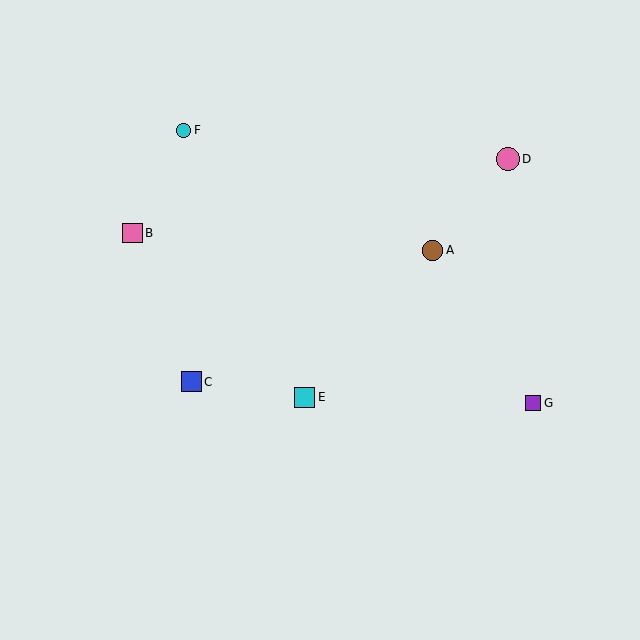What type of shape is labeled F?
Shape F is a cyan circle.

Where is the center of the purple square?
The center of the purple square is at (533, 403).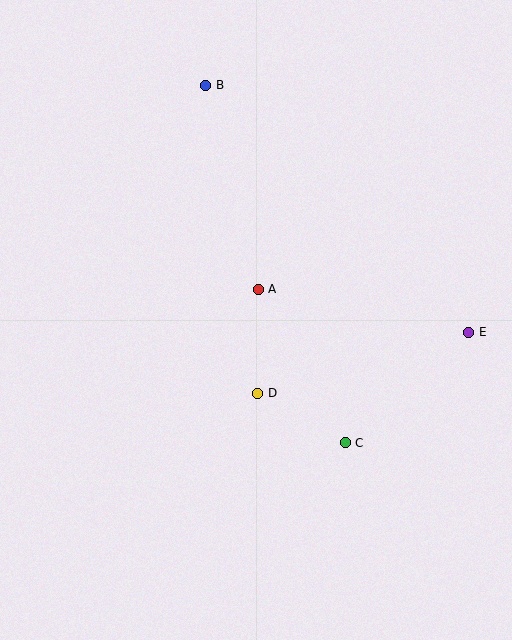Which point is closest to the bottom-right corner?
Point C is closest to the bottom-right corner.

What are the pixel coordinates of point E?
Point E is at (469, 332).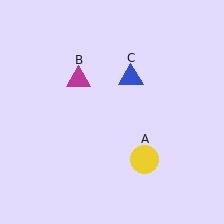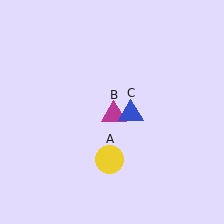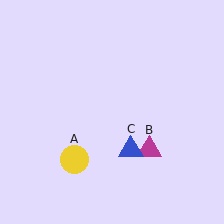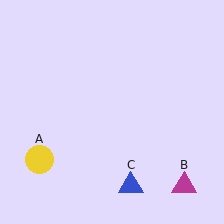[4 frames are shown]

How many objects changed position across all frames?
3 objects changed position: yellow circle (object A), magenta triangle (object B), blue triangle (object C).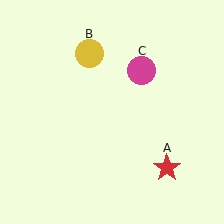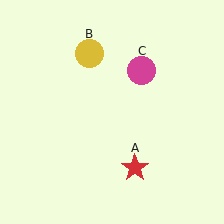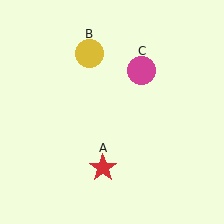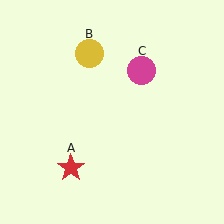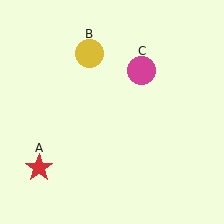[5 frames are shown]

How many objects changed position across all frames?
1 object changed position: red star (object A).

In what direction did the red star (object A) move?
The red star (object A) moved left.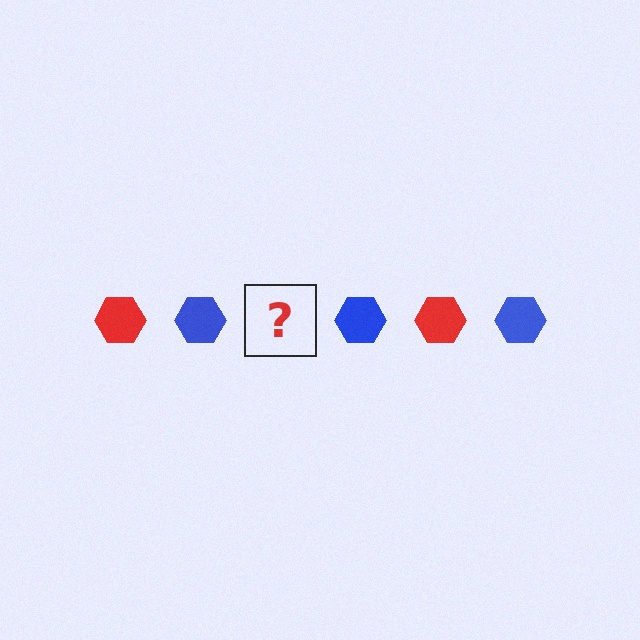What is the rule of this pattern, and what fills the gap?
The rule is that the pattern cycles through red, blue hexagons. The gap should be filled with a red hexagon.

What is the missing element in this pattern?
The missing element is a red hexagon.